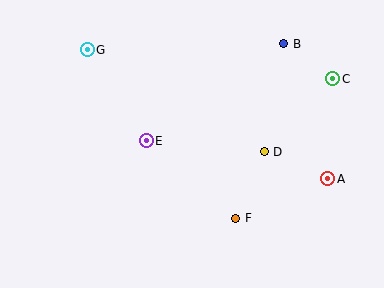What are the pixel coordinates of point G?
Point G is at (87, 50).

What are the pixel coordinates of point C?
Point C is at (333, 79).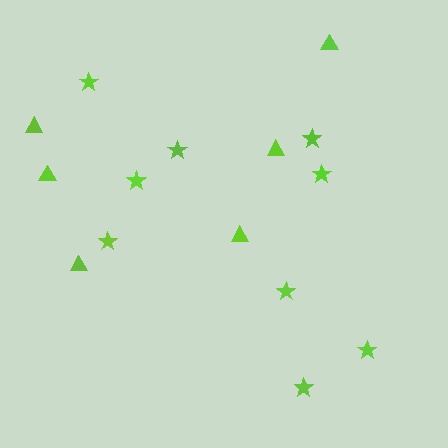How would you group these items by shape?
There are 2 groups: one group of stars (9) and one group of triangles (6).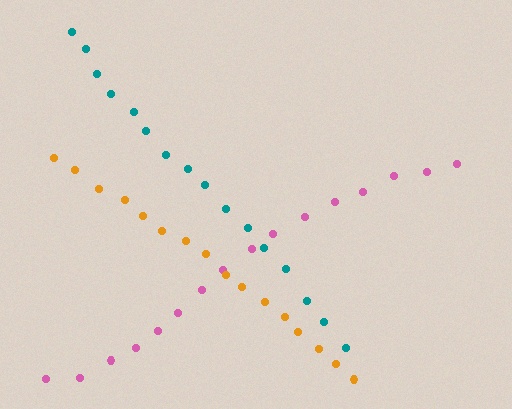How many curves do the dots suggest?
There are 3 distinct paths.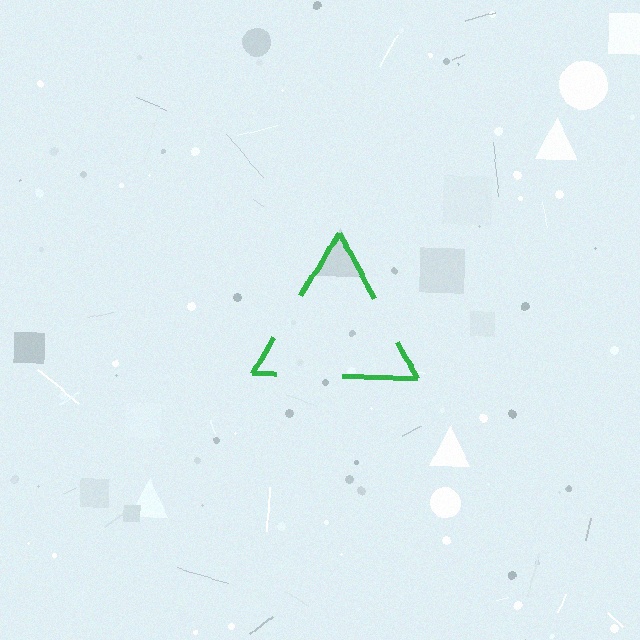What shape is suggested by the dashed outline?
The dashed outline suggests a triangle.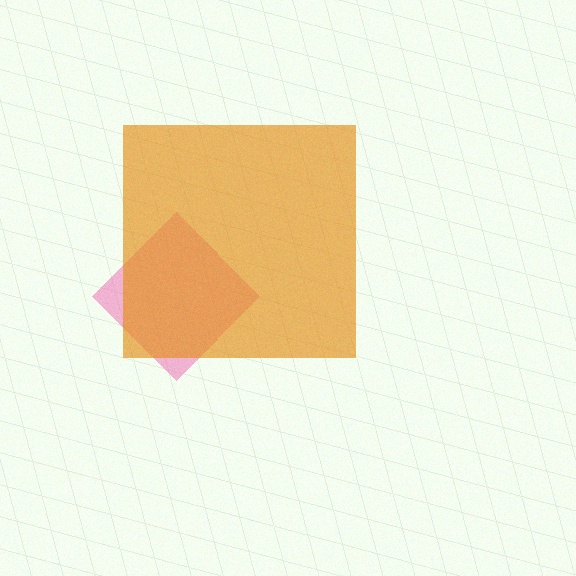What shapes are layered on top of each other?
The layered shapes are: a pink diamond, an orange square.